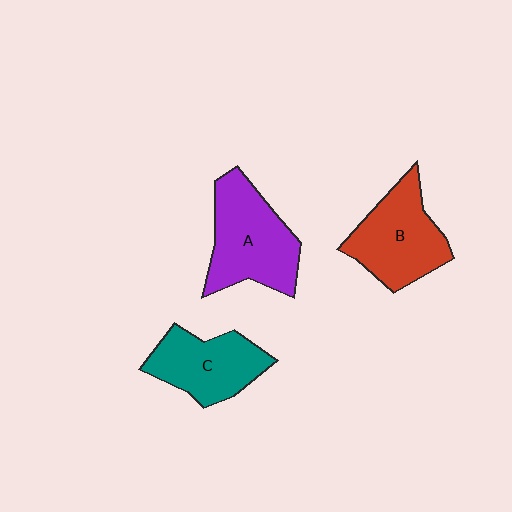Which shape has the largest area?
Shape A (purple).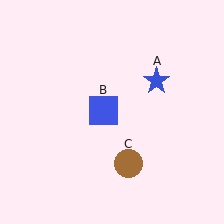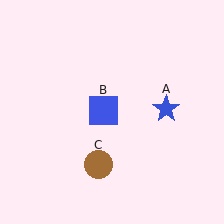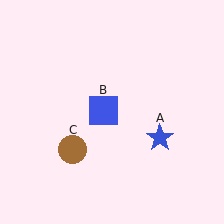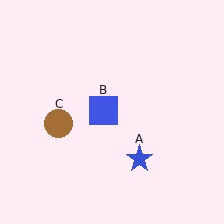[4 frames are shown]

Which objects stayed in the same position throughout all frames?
Blue square (object B) remained stationary.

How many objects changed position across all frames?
2 objects changed position: blue star (object A), brown circle (object C).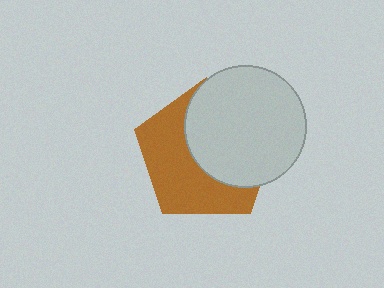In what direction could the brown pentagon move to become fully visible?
The brown pentagon could move left. That would shift it out from behind the light gray circle entirely.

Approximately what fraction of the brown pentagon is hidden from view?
Roughly 50% of the brown pentagon is hidden behind the light gray circle.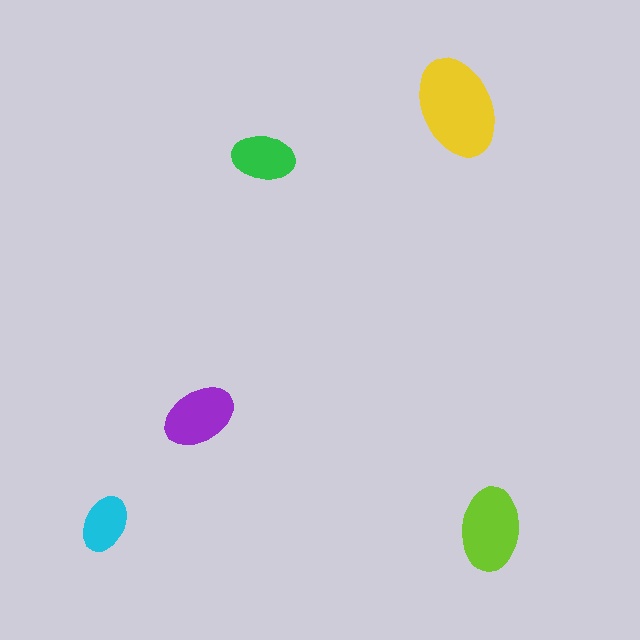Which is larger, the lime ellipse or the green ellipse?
The lime one.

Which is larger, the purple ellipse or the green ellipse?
The purple one.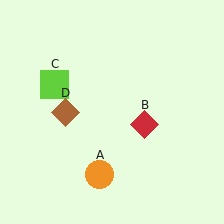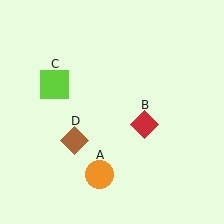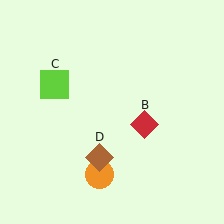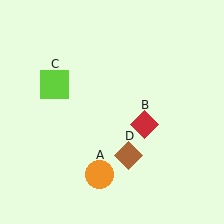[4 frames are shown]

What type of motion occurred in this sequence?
The brown diamond (object D) rotated counterclockwise around the center of the scene.